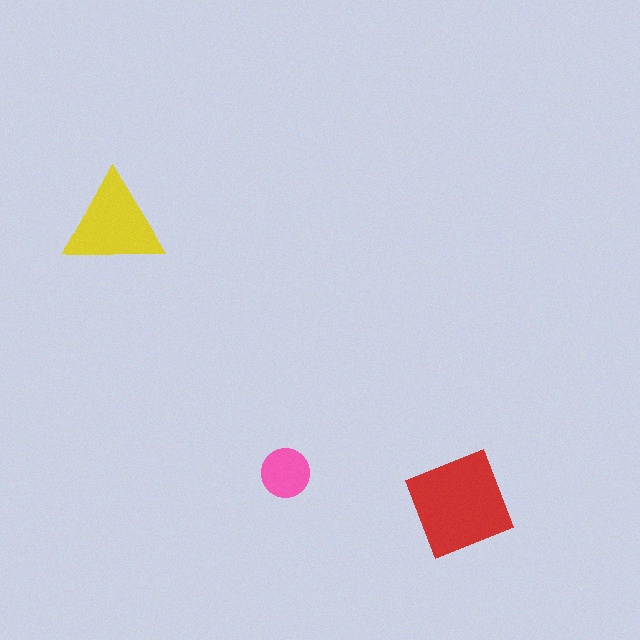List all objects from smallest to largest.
The pink circle, the yellow triangle, the red square.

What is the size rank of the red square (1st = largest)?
1st.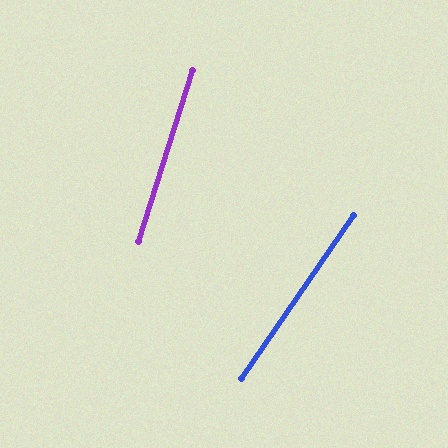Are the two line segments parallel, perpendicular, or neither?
Neither parallel nor perpendicular — they differ by about 17°.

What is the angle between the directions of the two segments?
Approximately 17 degrees.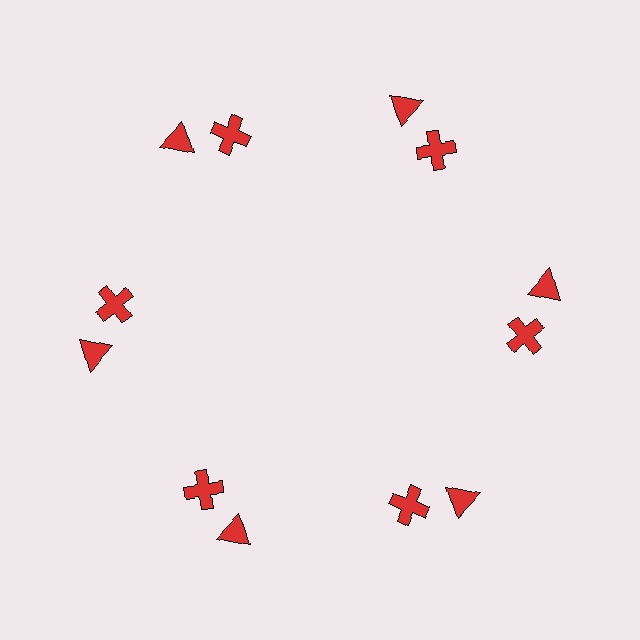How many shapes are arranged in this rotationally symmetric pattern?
There are 12 shapes, arranged in 6 groups of 2.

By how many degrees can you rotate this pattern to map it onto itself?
The pattern maps onto itself every 60 degrees of rotation.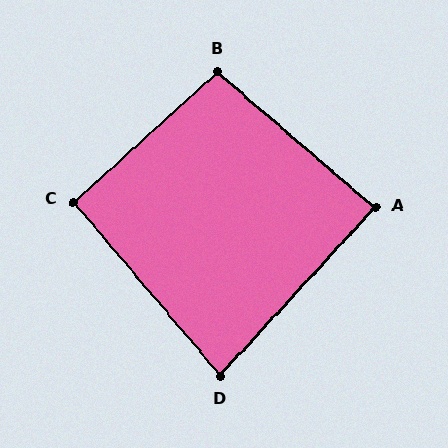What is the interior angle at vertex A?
Approximately 88 degrees (approximately right).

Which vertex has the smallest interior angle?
D, at approximately 83 degrees.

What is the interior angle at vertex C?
Approximately 92 degrees (approximately right).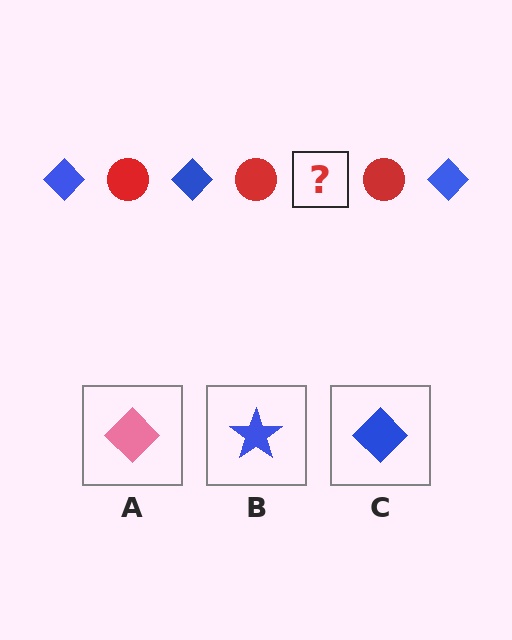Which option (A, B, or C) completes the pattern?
C.